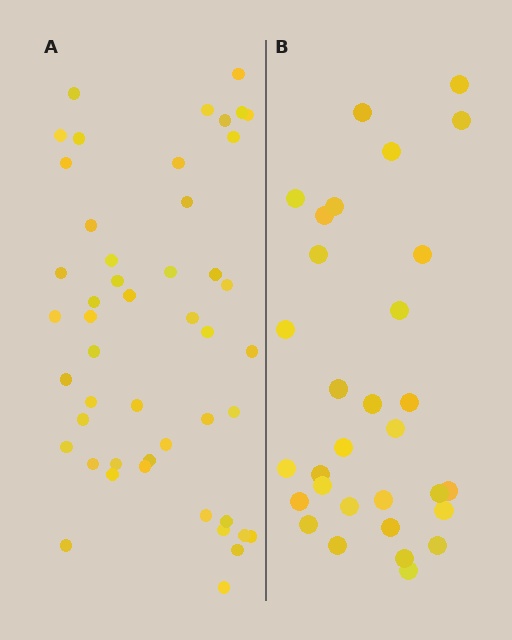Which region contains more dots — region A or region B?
Region A (the left region) has more dots.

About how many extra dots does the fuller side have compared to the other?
Region A has approximately 15 more dots than region B.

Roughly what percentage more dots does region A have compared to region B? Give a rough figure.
About 55% more.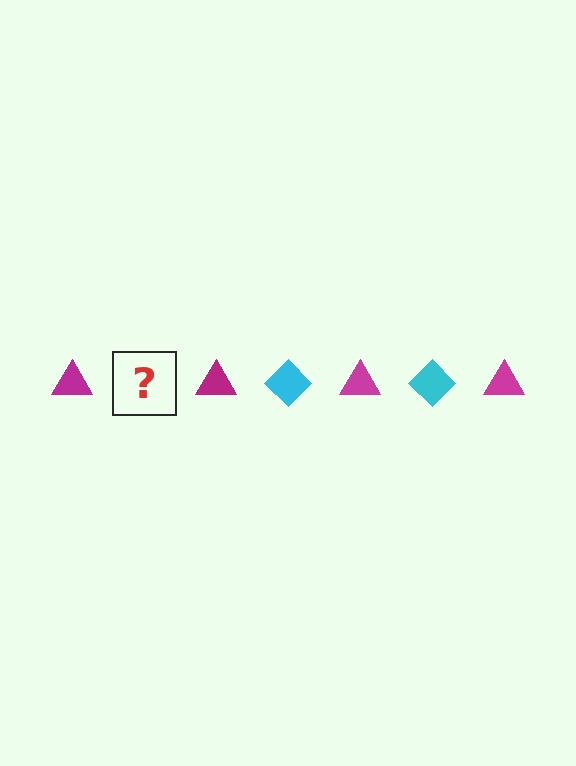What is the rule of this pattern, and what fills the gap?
The rule is that the pattern alternates between magenta triangle and cyan diamond. The gap should be filled with a cyan diamond.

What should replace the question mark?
The question mark should be replaced with a cyan diamond.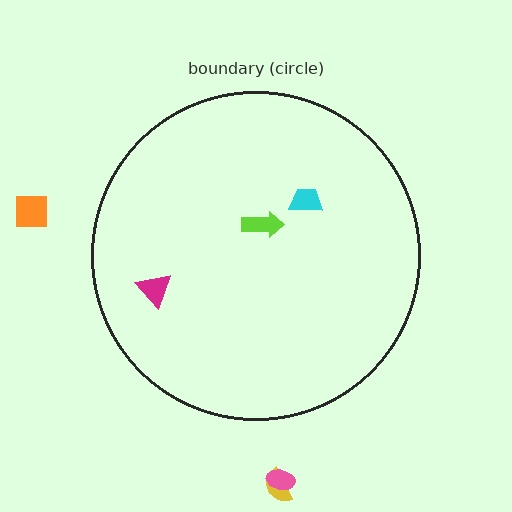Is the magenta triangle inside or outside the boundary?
Inside.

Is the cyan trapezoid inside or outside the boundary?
Inside.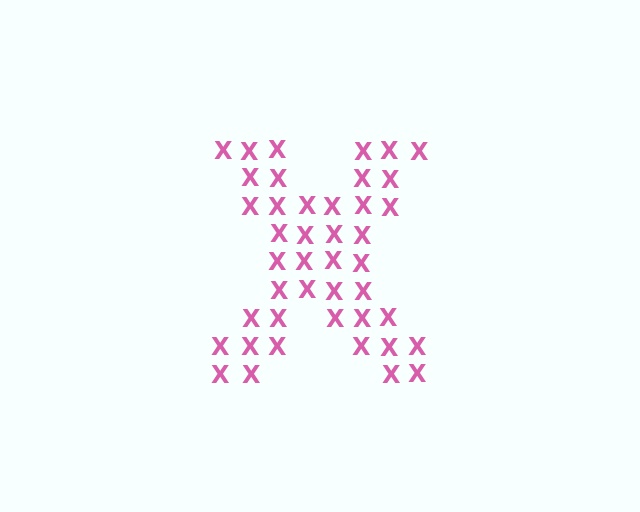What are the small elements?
The small elements are letter X's.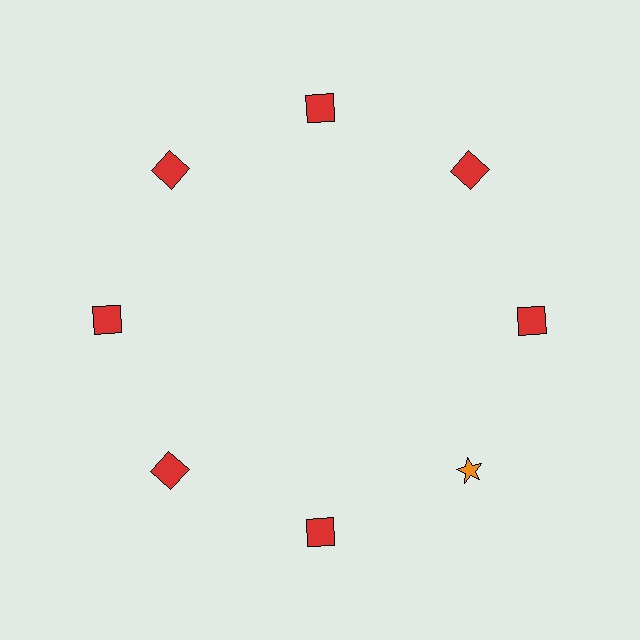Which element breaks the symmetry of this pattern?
The orange star at roughly the 4 o'clock position breaks the symmetry. All other shapes are red squares.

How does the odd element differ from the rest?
It differs in both color (orange instead of red) and shape (star instead of square).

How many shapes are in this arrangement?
There are 8 shapes arranged in a ring pattern.